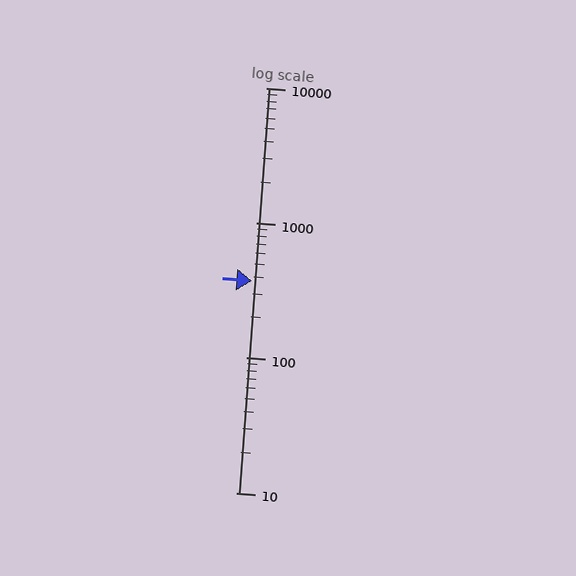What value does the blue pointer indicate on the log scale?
The pointer indicates approximately 370.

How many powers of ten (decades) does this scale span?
The scale spans 3 decades, from 10 to 10000.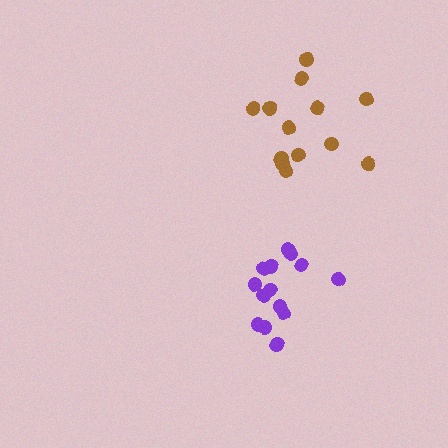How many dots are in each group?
Group 1: 14 dots, Group 2: 13 dots (27 total).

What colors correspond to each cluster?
The clusters are colored: purple, brown.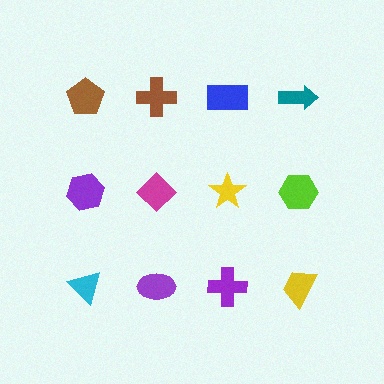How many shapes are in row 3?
4 shapes.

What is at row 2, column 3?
A yellow star.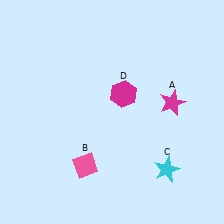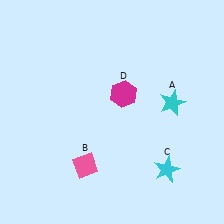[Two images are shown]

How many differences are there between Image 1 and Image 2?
There is 1 difference between the two images.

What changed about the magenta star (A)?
In Image 1, A is magenta. In Image 2, it changed to cyan.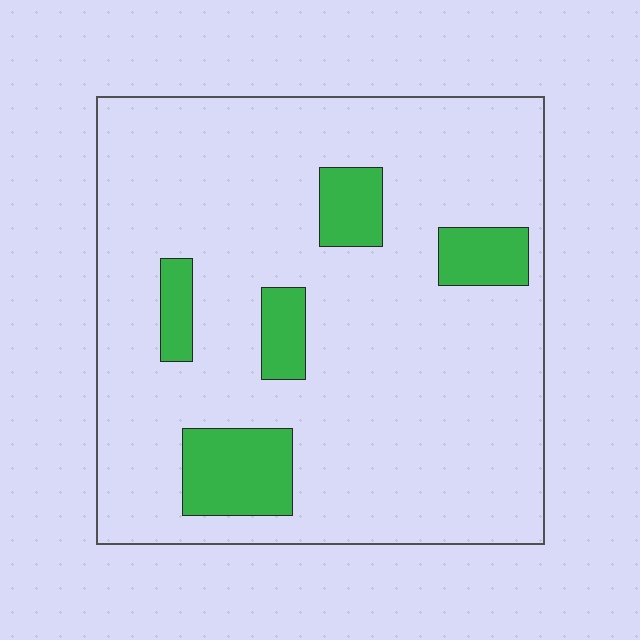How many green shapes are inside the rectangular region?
5.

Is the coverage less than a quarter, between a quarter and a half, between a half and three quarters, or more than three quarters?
Less than a quarter.